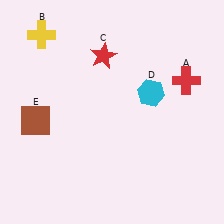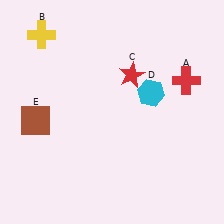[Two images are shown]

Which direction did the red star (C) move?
The red star (C) moved right.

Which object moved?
The red star (C) moved right.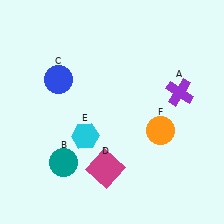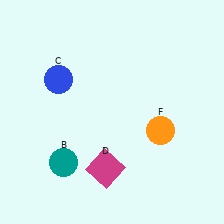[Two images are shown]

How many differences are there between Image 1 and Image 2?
There are 2 differences between the two images.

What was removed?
The cyan hexagon (E), the purple cross (A) were removed in Image 2.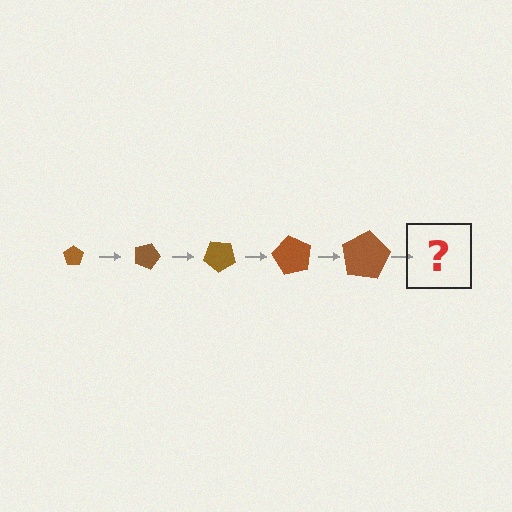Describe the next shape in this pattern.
It should be a pentagon, larger than the previous one and rotated 100 degrees from the start.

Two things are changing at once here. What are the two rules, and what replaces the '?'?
The two rules are that the pentagon grows larger each step and it rotates 20 degrees each step. The '?' should be a pentagon, larger than the previous one and rotated 100 degrees from the start.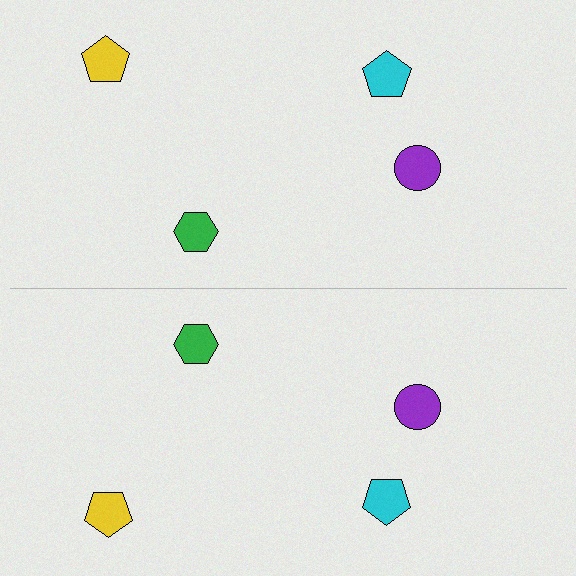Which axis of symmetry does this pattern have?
The pattern has a horizontal axis of symmetry running through the center of the image.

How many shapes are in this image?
There are 8 shapes in this image.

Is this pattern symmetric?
Yes, this pattern has bilateral (reflection) symmetry.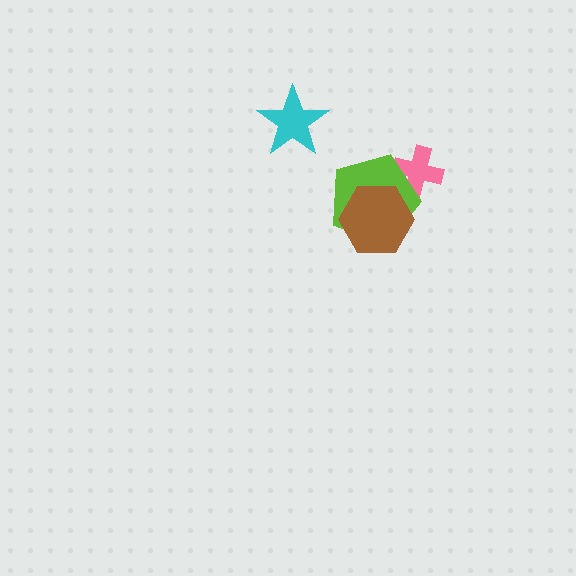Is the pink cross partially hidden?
Yes, it is partially covered by another shape.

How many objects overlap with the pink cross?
1 object overlaps with the pink cross.